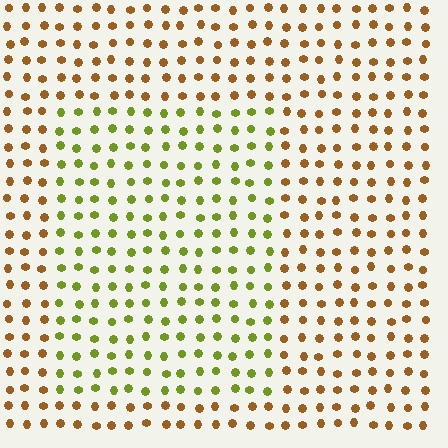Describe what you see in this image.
The image is filled with small brown elements in a uniform arrangement. A rectangle-shaped region is visible where the elements are tinted to a slightly different hue, forming a subtle color boundary.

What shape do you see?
I see a rectangle.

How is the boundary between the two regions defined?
The boundary is defined purely by a slight shift in hue (about 49 degrees). Spacing, size, and orientation are identical on both sides.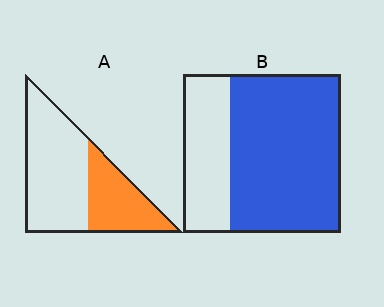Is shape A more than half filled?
No.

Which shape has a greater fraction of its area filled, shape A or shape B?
Shape B.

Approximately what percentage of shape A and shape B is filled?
A is approximately 35% and B is approximately 70%.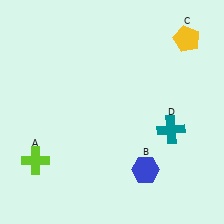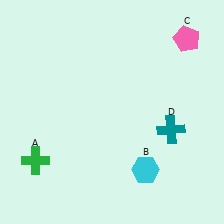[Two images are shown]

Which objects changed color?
A changed from lime to green. B changed from blue to cyan. C changed from yellow to pink.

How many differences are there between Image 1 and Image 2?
There are 3 differences between the two images.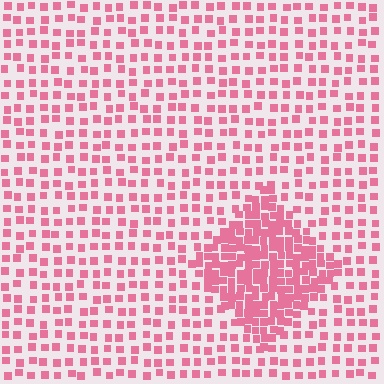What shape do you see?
I see a diamond.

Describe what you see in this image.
The image contains small pink elements arranged at two different densities. A diamond-shaped region is visible where the elements are more densely packed than the surrounding area.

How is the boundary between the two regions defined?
The boundary is defined by a change in element density (approximately 2.4x ratio). All elements are the same color, size, and shape.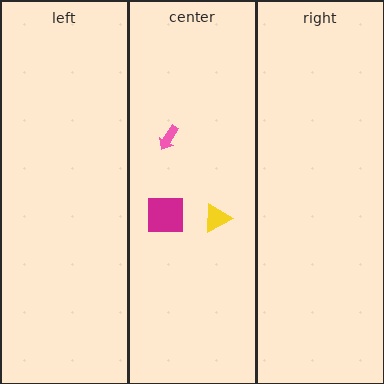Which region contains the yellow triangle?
The center region.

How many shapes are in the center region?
3.